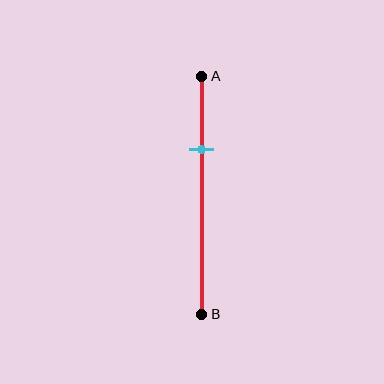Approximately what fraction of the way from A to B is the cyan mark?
The cyan mark is approximately 30% of the way from A to B.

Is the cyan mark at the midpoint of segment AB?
No, the mark is at about 30% from A, not at the 50% midpoint.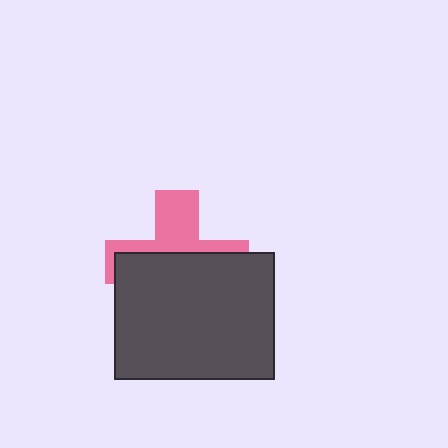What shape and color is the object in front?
The object in front is a dark gray rectangle.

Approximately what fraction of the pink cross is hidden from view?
Roughly 61% of the pink cross is hidden behind the dark gray rectangle.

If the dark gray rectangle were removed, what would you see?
You would see the complete pink cross.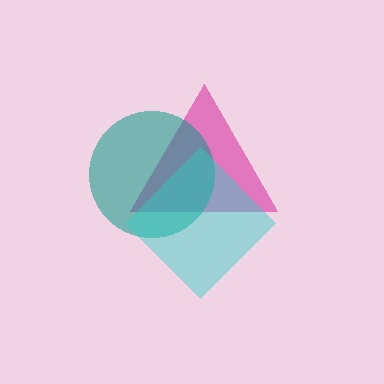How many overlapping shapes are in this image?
There are 3 overlapping shapes in the image.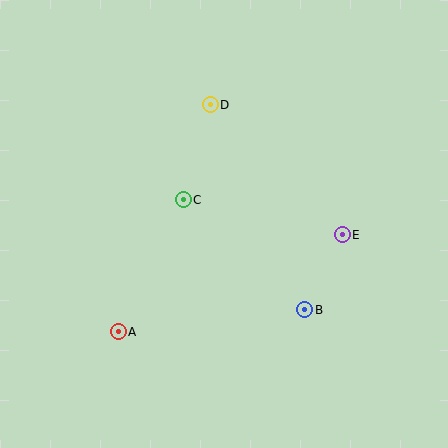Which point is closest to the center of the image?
Point C at (183, 200) is closest to the center.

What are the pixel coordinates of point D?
Point D is at (210, 105).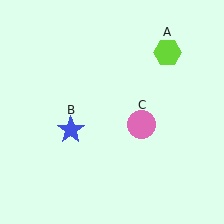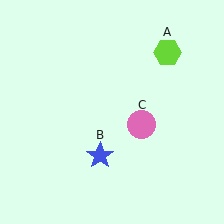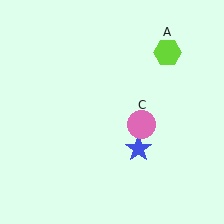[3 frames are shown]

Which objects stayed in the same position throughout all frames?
Lime hexagon (object A) and pink circle (object C) remained stationary.